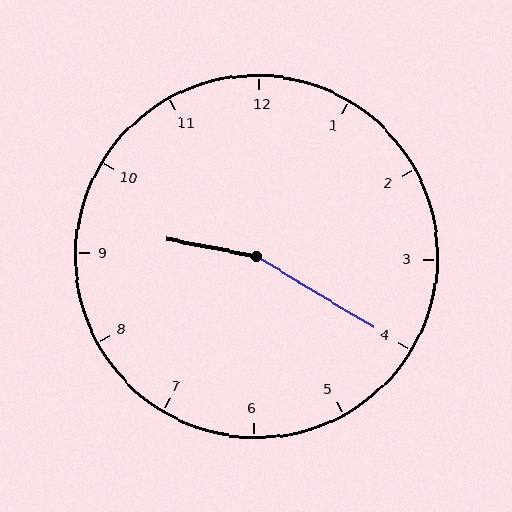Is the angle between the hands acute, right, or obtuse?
It is obtuse.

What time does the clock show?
9:20.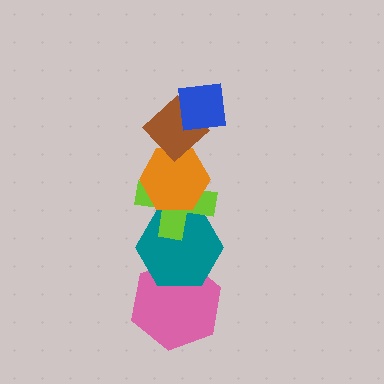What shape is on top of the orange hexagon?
The brown diamond is on top of the orange hexagon.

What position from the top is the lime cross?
The lime cross is 4th from the top.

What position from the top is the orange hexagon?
The orange hexagon is 3rd from the top.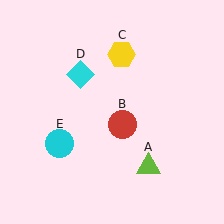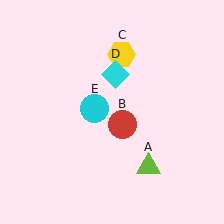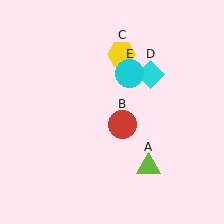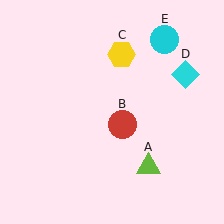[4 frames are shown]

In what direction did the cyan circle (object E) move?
The cyan circle (object E) moved up and to the right.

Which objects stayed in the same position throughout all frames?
Lime triangle (object A) and red circle (object B) and yellow hexagon (object C) remained stationary.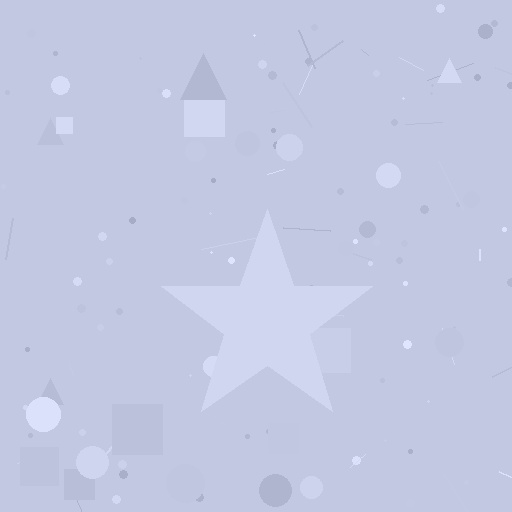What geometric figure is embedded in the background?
A star is embedded in the background.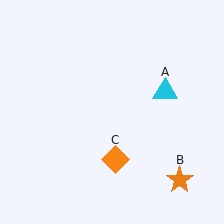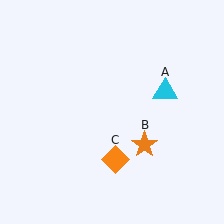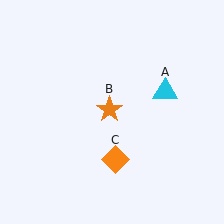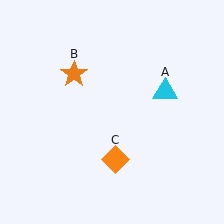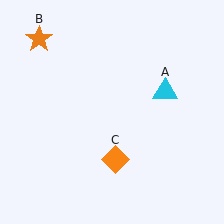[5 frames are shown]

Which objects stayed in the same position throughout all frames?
Cyan triangle (object A) and orange diamond (object C) remained stationary.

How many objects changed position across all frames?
1 object changed position: orange star (object B).